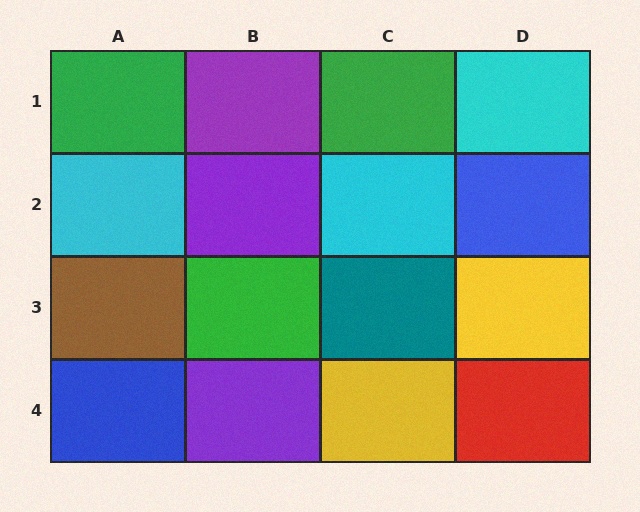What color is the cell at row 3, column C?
Teal.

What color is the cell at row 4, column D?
Red.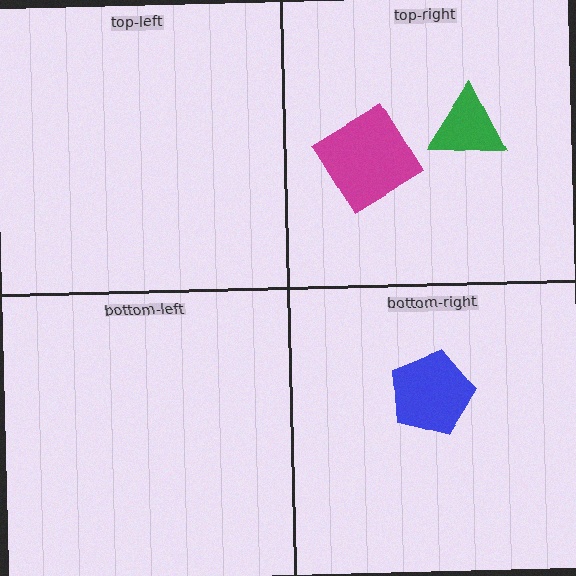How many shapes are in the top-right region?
2.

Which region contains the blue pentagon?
The bottom-right region.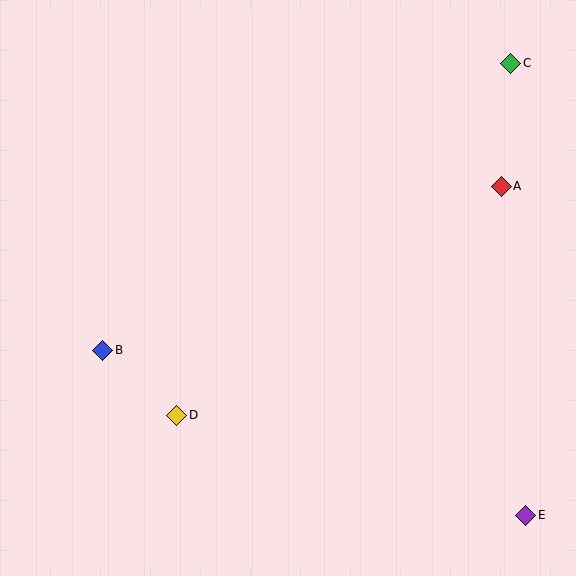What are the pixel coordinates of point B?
Point B is at (103, 350).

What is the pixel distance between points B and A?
The distance between B and A is 431 pixels.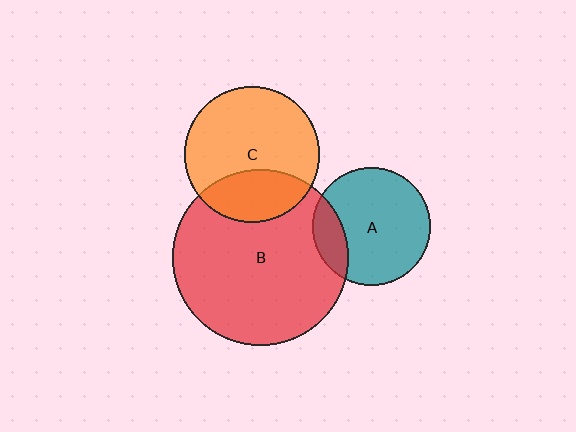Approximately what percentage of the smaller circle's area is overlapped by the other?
Approximately 20%.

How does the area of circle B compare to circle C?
Approximately 1.7 times.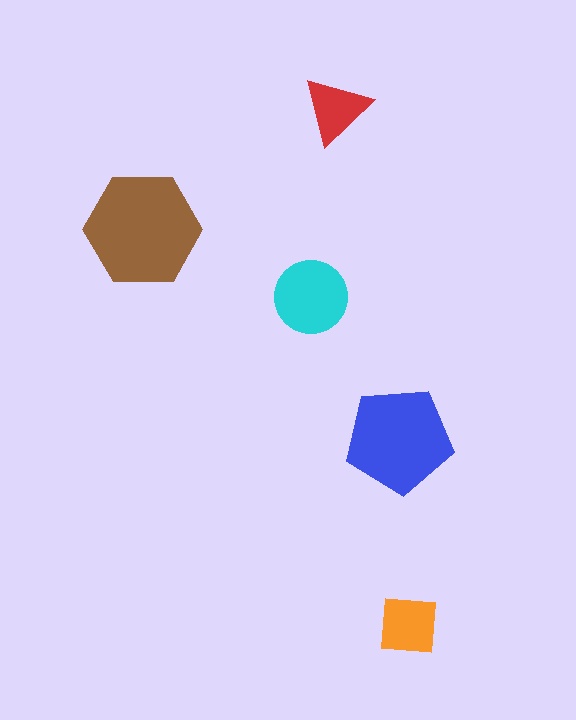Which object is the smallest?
The red triangle.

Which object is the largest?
The brown hexagon.